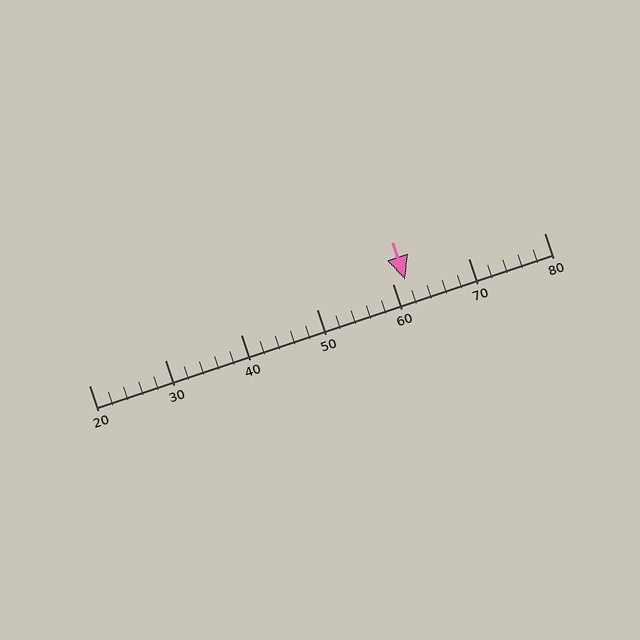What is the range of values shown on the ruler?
The ruler shows values from 20 to 80.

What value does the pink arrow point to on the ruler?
The pink arrow points to approximately 62.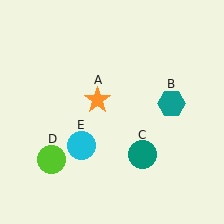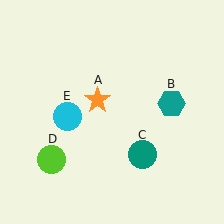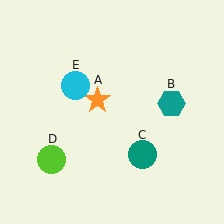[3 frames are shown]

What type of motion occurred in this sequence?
The cyan circle (object E) rotated clockwise around the center of the scene.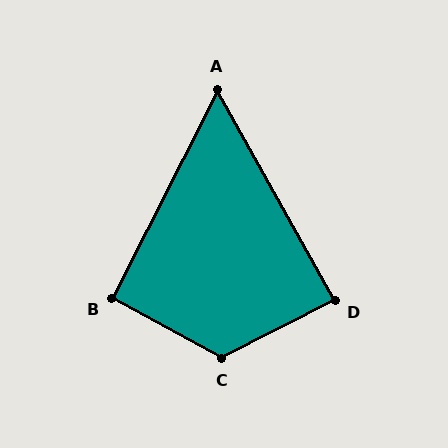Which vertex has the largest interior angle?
C, at approximately 124 degrees.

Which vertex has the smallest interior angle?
A, at approximately 56 degrees.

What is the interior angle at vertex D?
Approximately 88 degrees (approximately right).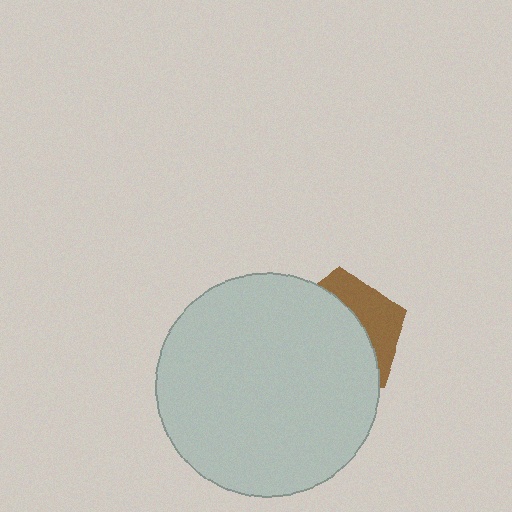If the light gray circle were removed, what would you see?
You would see the complete brown pentagon.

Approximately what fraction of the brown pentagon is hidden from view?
Roughly 67% of the brown pentagon is hidden behind the light gray circle.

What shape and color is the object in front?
The object in front is a light gray circle.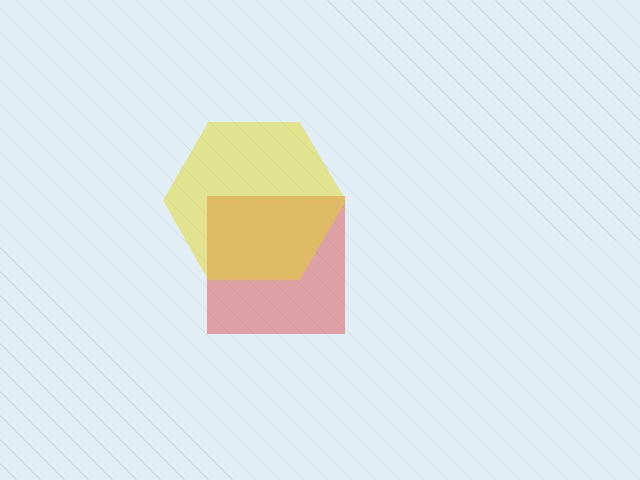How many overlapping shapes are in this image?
There are 2 overlapping shapes in the image.